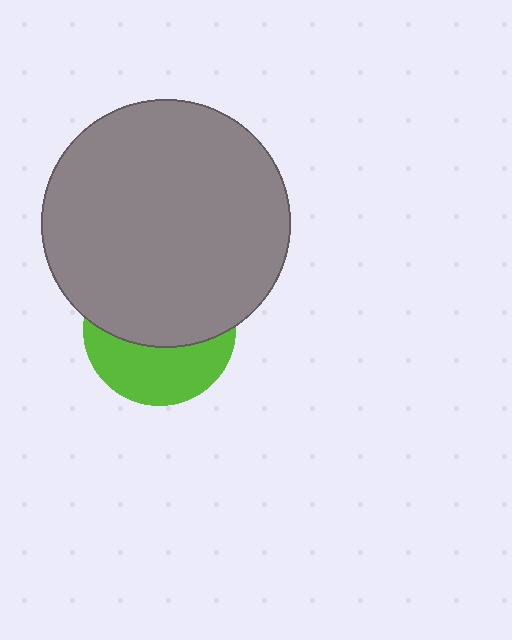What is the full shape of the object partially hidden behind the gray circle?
The partially hidden object is a lime circle.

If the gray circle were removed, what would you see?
You would see the complete lime circle.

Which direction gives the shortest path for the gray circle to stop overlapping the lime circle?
Moving up gives the shortest separation.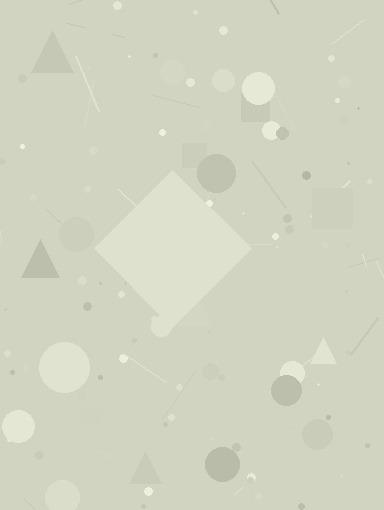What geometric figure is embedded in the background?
A diamond is embedded in the background.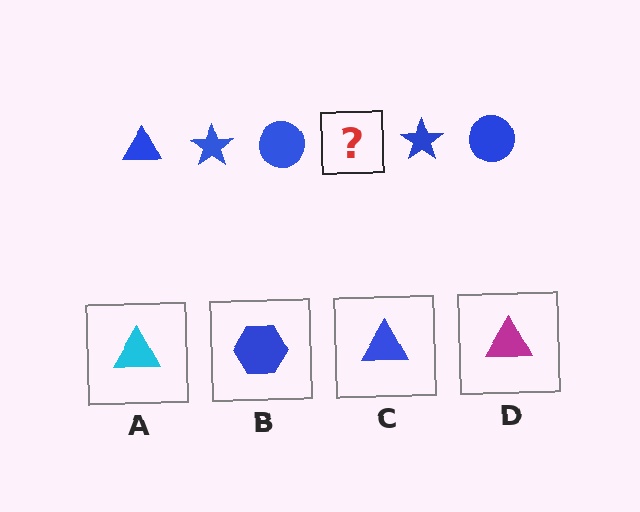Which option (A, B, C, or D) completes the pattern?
C.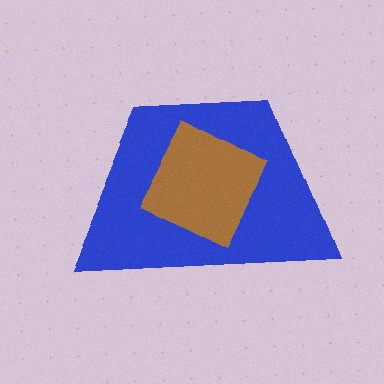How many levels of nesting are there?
2.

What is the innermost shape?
The brown square.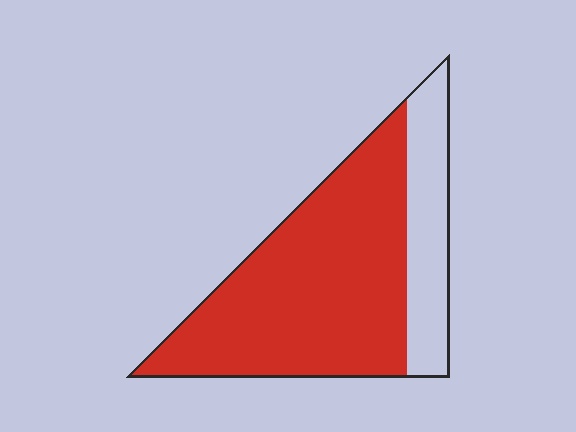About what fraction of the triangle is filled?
About three quarters (3/4).